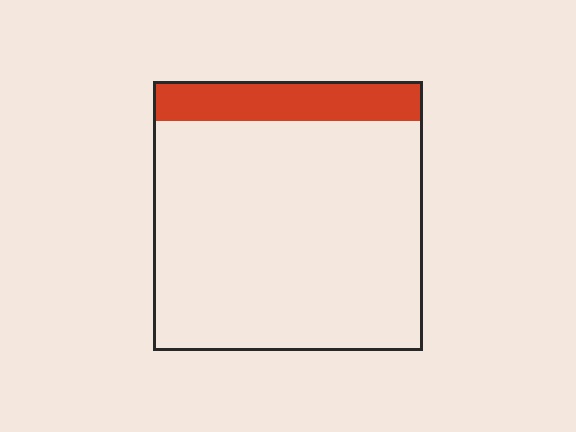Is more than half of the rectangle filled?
No.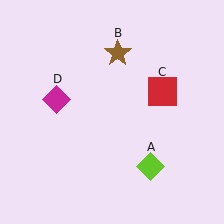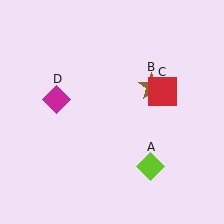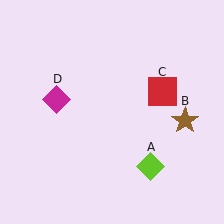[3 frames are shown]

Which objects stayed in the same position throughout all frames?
Lime diamond (object A) and red square (object C) and magenta diamond (object D) remained stationary.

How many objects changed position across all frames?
1 object changed position: brown star (object B).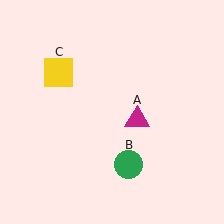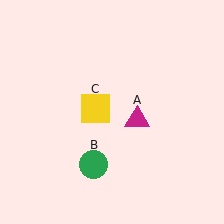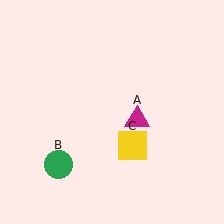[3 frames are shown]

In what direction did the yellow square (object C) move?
The yellow square (object C) moved down and to the right.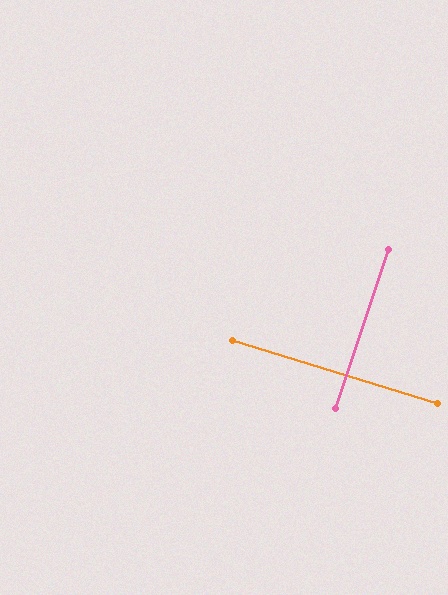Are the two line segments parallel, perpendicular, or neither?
Perpendicular — they meet at approximately 89°.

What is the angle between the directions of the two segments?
Approximately 89 degrees.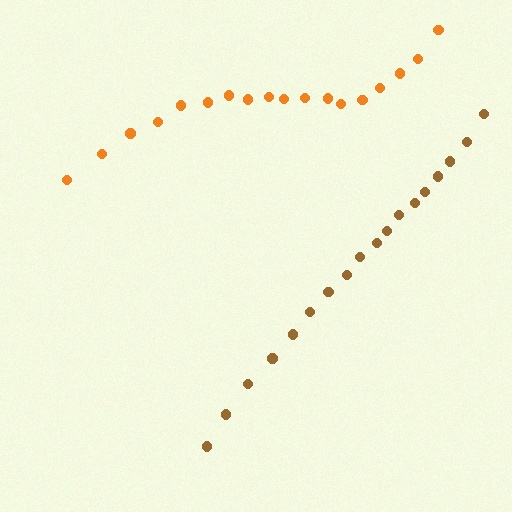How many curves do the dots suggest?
There are 2 distinct paths.